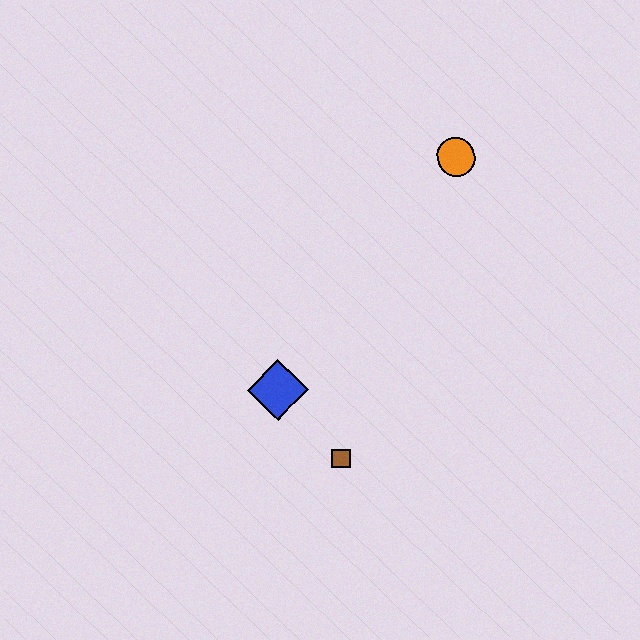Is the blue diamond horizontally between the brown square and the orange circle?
No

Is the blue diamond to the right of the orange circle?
No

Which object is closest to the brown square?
The blue diamond is closest to the brown square.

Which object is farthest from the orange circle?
The brown square is farthest from the orange circle.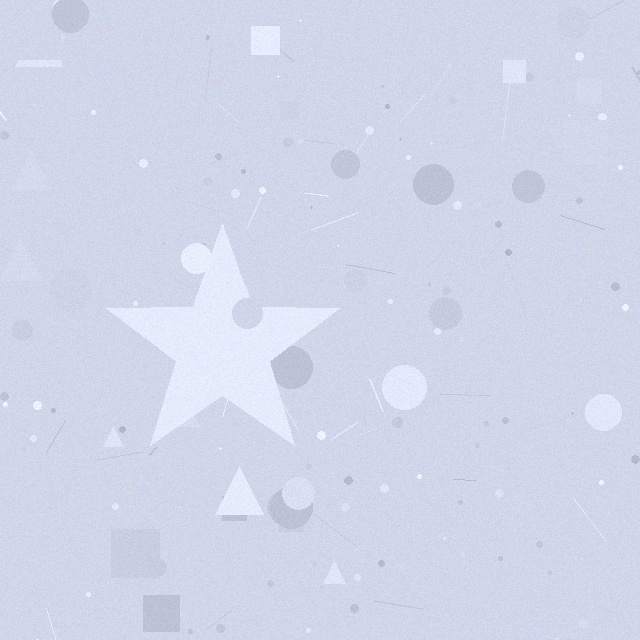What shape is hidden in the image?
A star is hidden in the image.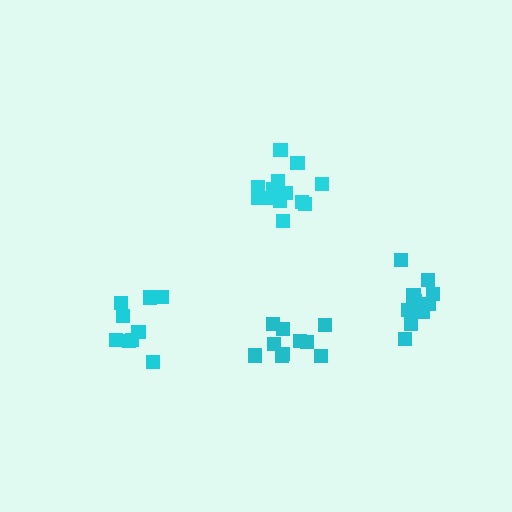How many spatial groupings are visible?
There are 4 spatial groupings.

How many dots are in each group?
Group 1: 13 dots, Group 2: 9 dots, Group 3: 11 dots, Group 4: 10 dots (43 total).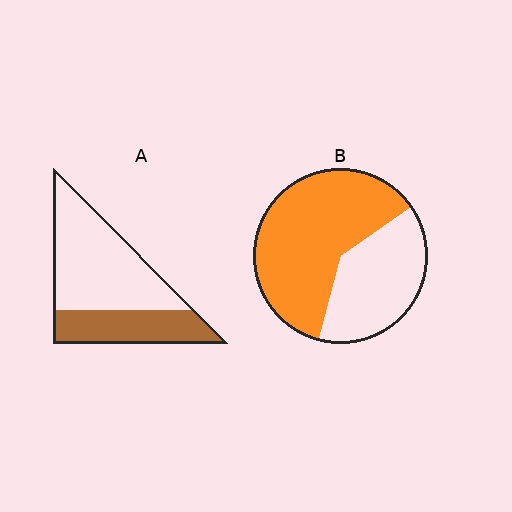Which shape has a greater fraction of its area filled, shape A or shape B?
Shape B.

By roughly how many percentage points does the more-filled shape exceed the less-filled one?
By roughly 25 percentage points (B over A).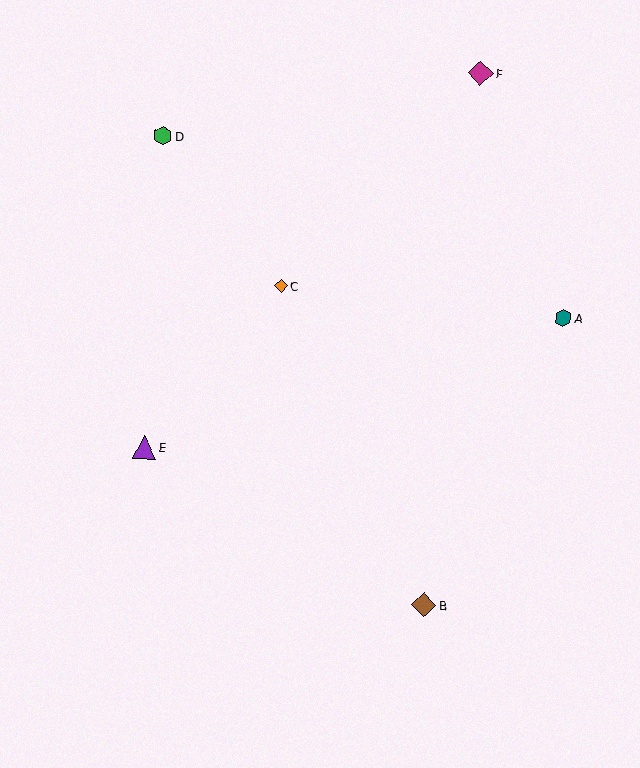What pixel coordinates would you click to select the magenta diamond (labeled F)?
Click at (481, 73) to select the magenta diamond F.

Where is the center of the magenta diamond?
The center of the magenta diamond is at (481, 73).